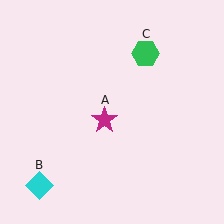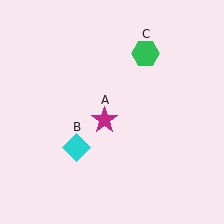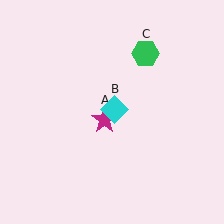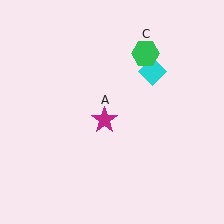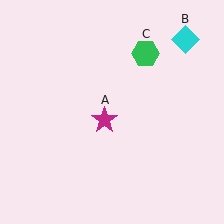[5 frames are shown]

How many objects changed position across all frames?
1 object changed position: cyan diamond (object B).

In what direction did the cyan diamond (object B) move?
The cyan diamond (object B) moved up and to the right.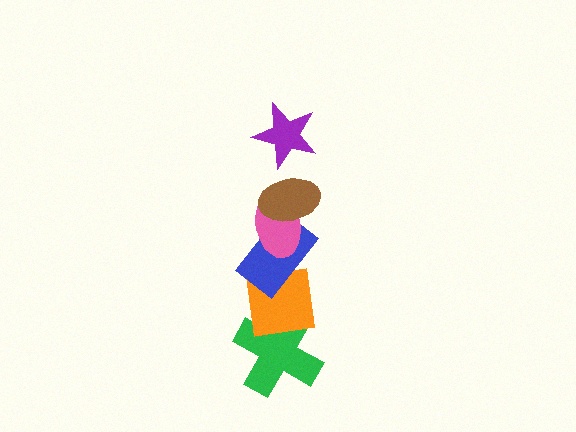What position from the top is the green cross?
The green cross is 6th from the top.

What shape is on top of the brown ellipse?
The purple star is on top of the brown ellipse.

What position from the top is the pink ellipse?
The pink ellipse is 3rd from the top.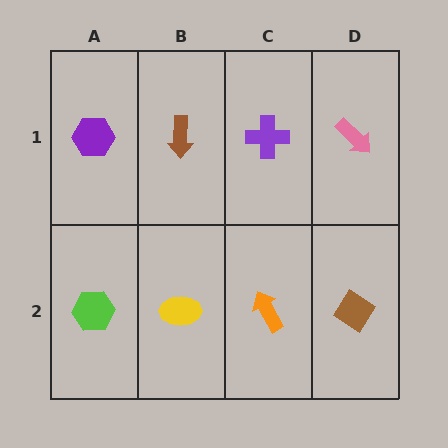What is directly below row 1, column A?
A lime hexagon.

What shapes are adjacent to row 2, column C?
A purple cross (row 1, column C), a yellow ellipse (row 2, column B), a brown diamond (row 2, column D).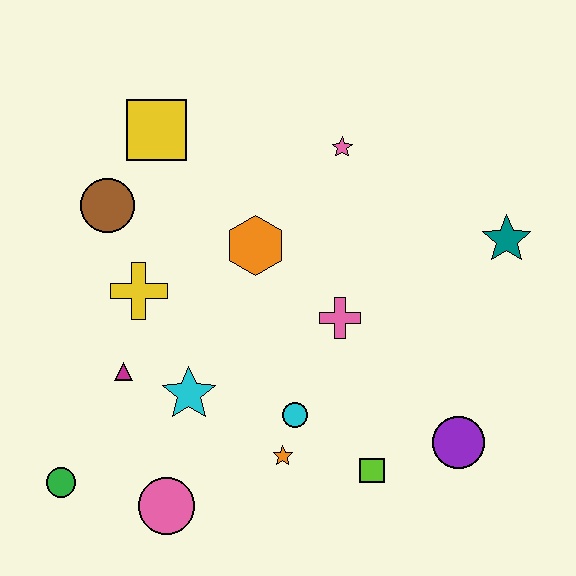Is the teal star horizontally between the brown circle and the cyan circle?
No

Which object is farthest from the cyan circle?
The yellow square is farthest from the cyan circle.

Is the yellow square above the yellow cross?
Yes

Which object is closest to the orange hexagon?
The pink cross is closest to the orange hexagon.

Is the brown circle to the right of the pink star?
No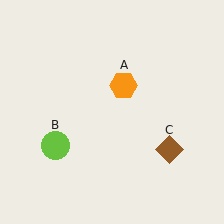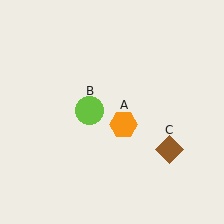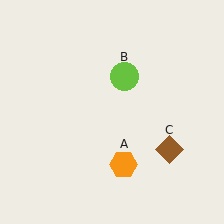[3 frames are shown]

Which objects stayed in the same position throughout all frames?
Brown diamond (object C) remained stationary.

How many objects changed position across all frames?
2 objects changed position: orange hexagon (object A), lime circle (object B).